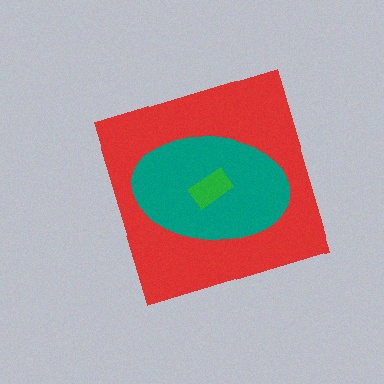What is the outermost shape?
The red diamond.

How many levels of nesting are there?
3.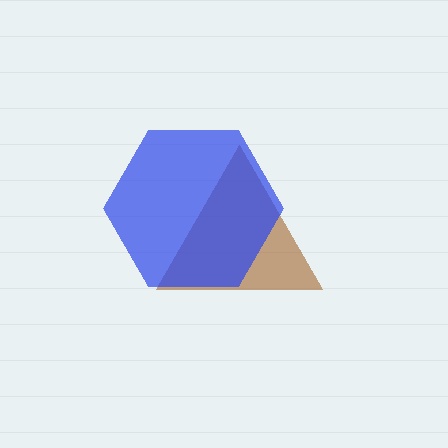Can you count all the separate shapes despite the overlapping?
Yes, there are 2 separate shapes.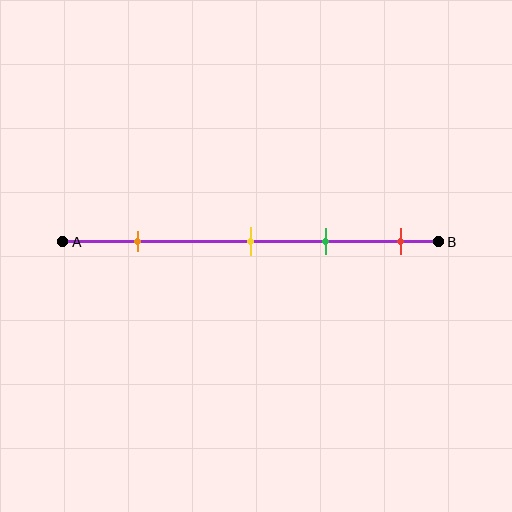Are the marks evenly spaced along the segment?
No, the marks are not evenly spaced.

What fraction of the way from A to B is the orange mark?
The orange mark is approximately 20% (0.2) of the way from A to B.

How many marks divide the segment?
There are 4 marks dividing the segment.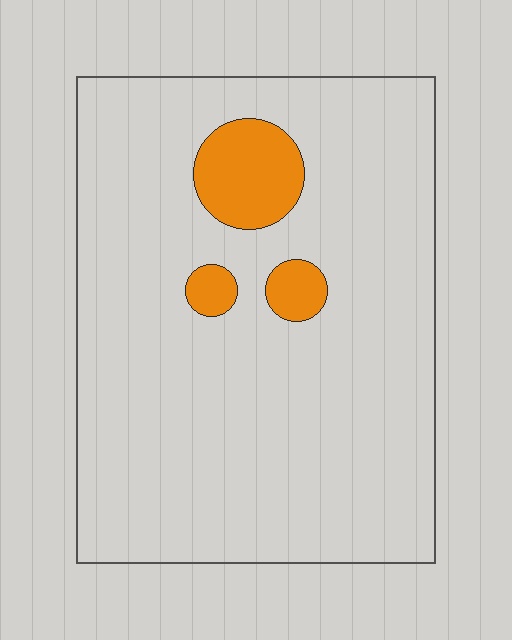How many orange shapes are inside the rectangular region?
3.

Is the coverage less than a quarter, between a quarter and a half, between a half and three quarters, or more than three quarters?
Less than a quarter.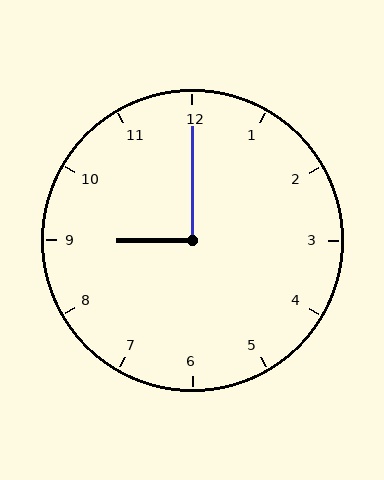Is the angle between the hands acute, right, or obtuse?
It is right.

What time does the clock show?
9:00.